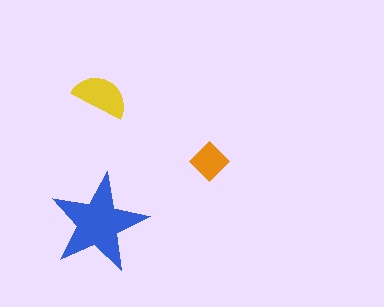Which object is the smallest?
The orange diamond.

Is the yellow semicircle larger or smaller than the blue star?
Smaller.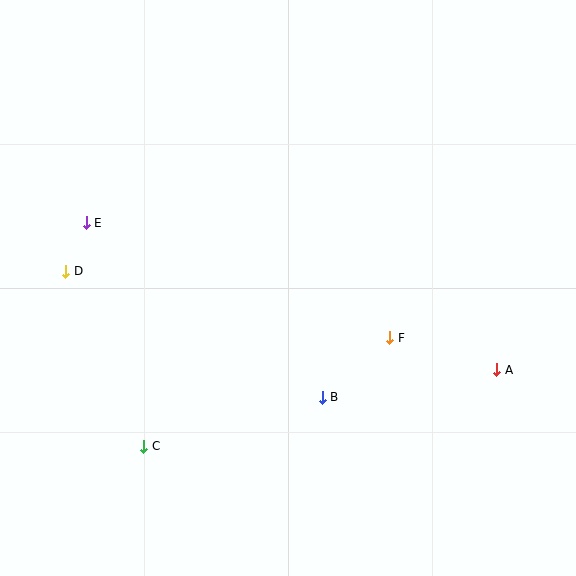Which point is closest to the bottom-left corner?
Point C is closest to the bottom-left corner.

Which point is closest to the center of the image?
Point F at (390, 338) is closest to the center.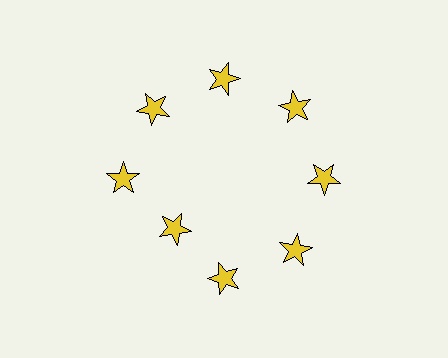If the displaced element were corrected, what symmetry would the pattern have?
It would have 8-fold rotational symmetry — the pattern would map onto itself every 45 degrees.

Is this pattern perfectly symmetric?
No. The 8 yellow stars are arranged in a ring, but one element near the 8 o'clock position is pulled inward toward the center, breaking the 8-fold rotational symmetry.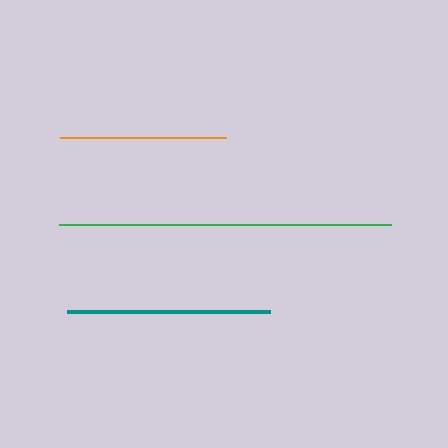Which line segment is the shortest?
The orange line is the shortest at approximately 165 pixels.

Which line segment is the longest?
The green line is the longest at approximately 332 pixels.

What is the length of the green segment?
The green segment is approximately 332 pixels long.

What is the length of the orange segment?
The orange segment is approximately 165 pixels long.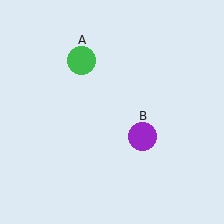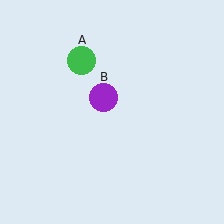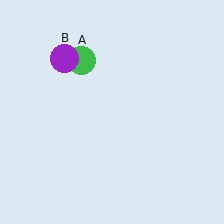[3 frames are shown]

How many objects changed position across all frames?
1 object changed position: purple circle (object B).